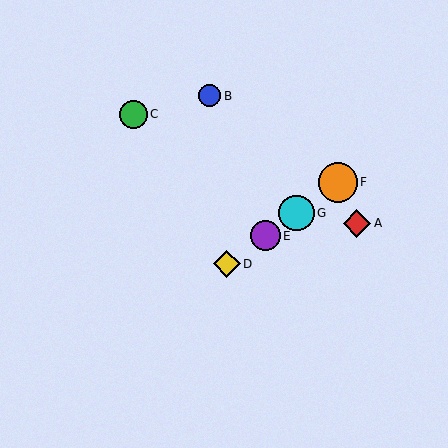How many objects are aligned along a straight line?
4 objects (D, E, F, G) are aligned along a straight line.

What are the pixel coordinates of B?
Object B is at (210, 96).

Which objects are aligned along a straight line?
Objects D, E, F, G are aligned along a straight line.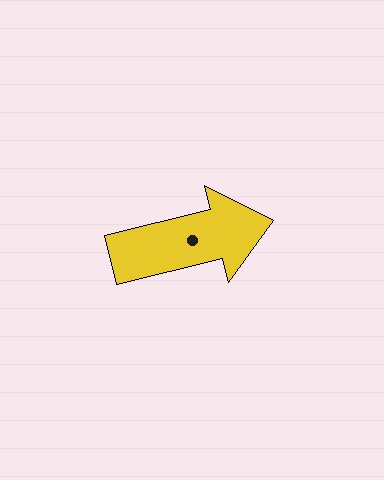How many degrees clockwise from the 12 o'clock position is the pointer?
Approximately 76 degrees.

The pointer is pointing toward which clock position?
Roughly 3 o'clock.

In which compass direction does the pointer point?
East.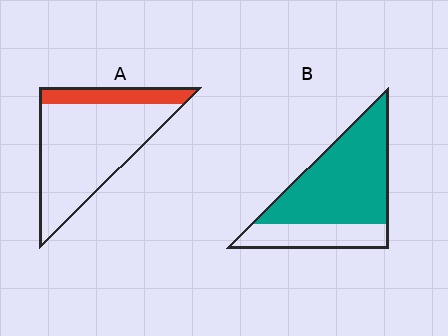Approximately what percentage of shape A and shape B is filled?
A is approximately 20% and B is approximately 70%.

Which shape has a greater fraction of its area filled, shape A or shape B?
Shape B.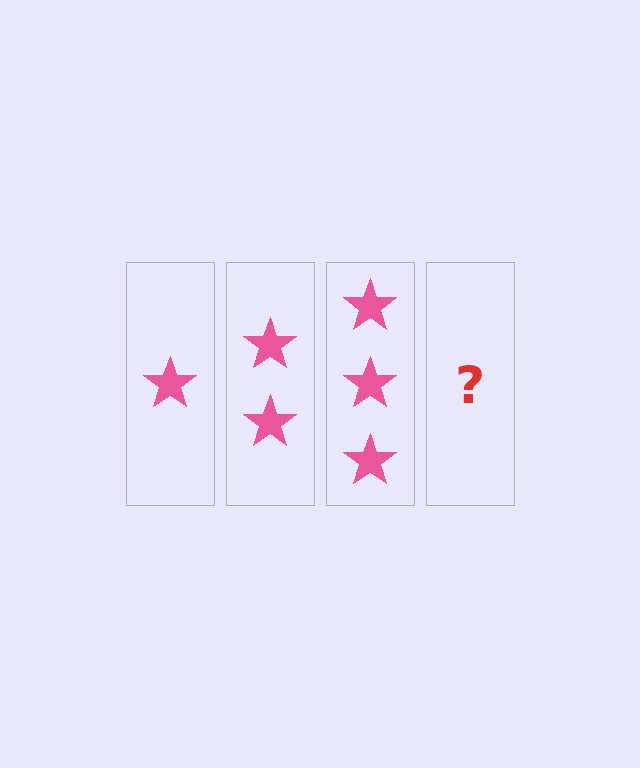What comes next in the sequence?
The next element should be 4 stars.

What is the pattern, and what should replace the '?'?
The pattern is that each step adds one more star. The '?' should be 4 stars.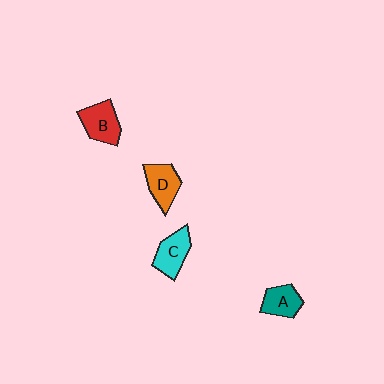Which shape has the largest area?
Shape B (red).